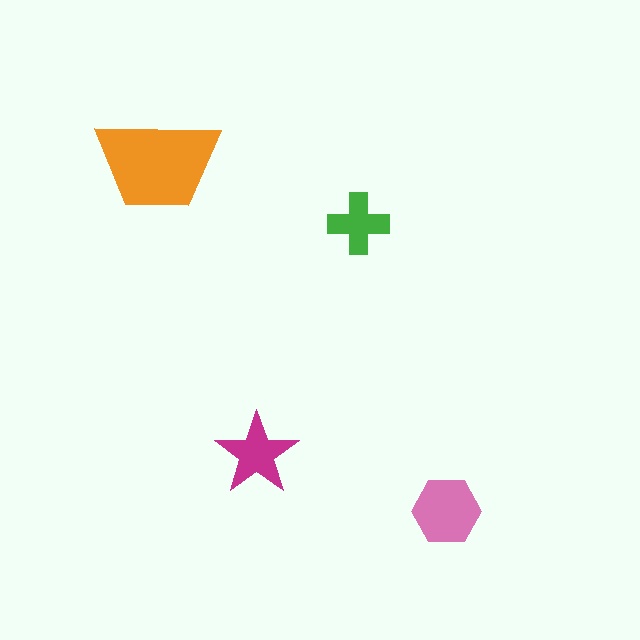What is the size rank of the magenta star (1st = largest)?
3rd.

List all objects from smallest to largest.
The green cross, the magenta star, the pink hexagon, the orange trapezoid.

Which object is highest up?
The orange trapezoid is topmost.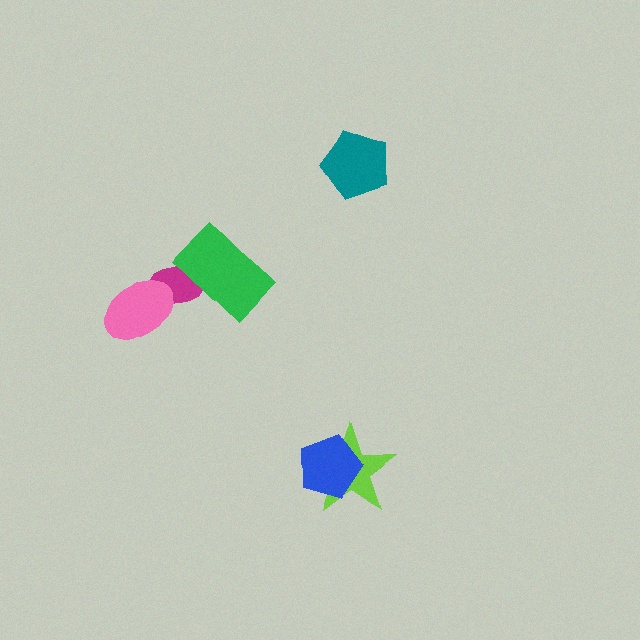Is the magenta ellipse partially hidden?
Yes, it is partially covered by another shape.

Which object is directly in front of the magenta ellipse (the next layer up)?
The pink ellipse is directly in front of the magenta ellipse.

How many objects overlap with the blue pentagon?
1 object overlaps with the blue pentagon.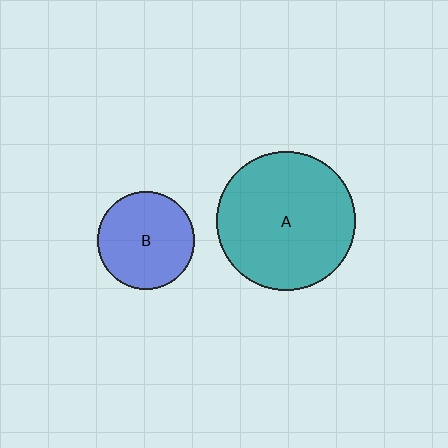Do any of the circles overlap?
No, none of the circles overlap.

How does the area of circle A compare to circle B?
Approximately 2.0 times.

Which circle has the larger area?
Circle A (teal).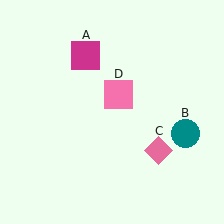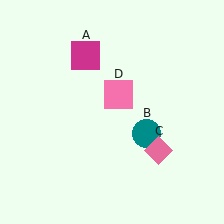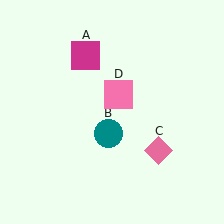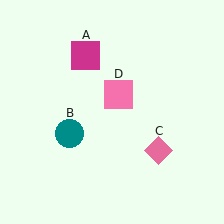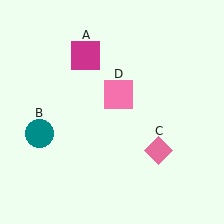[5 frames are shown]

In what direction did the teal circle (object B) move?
The teal circle (object B) moved left.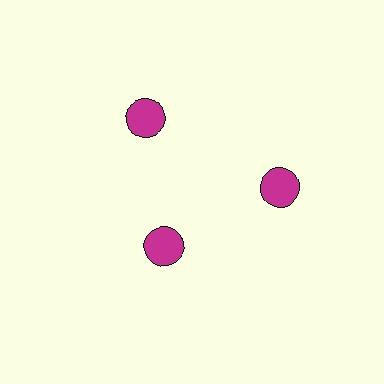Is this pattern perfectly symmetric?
No. The 3 magenta circles are arranged in a ring, but one element near the 7 o'clock position is pulled inward toward the center, breaking the 3-fold rotational symmetry.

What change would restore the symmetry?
The symmetry would be restored by moving it outward, back onto the ring so that all 3 circles sit at equal angles and equal distance from the center.